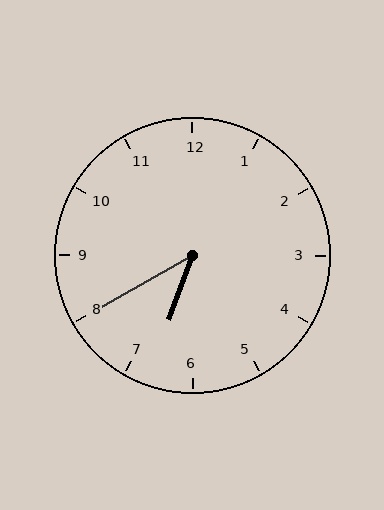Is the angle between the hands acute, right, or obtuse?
It is acute.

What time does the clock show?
6:40.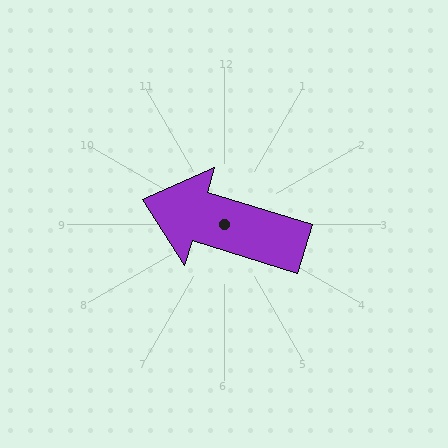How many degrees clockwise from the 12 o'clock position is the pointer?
Approximately 287 degrees.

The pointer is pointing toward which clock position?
Roughly 10 o'clock.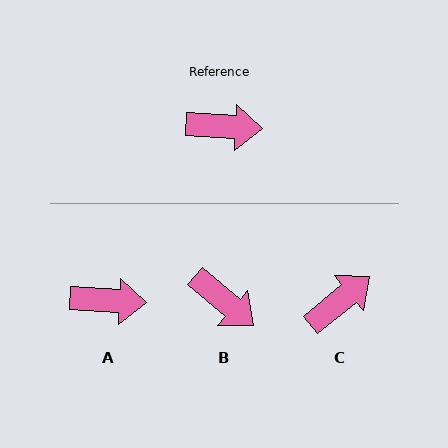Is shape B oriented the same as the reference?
No, it is off by about 37 degrees.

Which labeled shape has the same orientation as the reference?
A.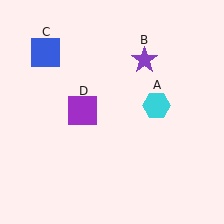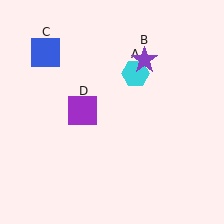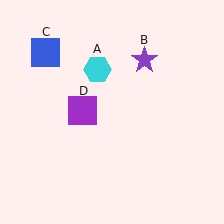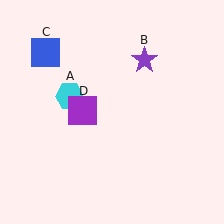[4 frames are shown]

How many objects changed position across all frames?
1 object changed position: cyan hexagon (object A).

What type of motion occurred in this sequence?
The cyan hexagon (object A) rotated counterclockwise around the center of the scene.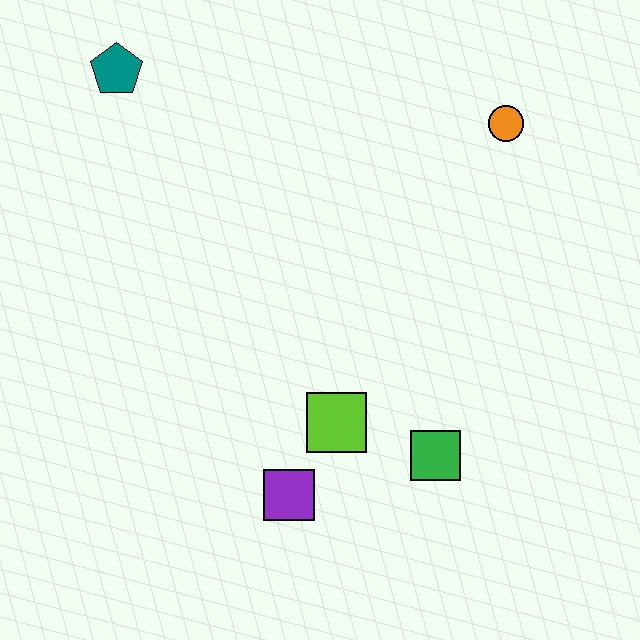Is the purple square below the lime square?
Yes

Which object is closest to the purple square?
The lime square is closest to the purple square.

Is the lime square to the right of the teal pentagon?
Yes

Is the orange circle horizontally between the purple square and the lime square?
No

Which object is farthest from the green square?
The teal pentagon is farthest from the green square.